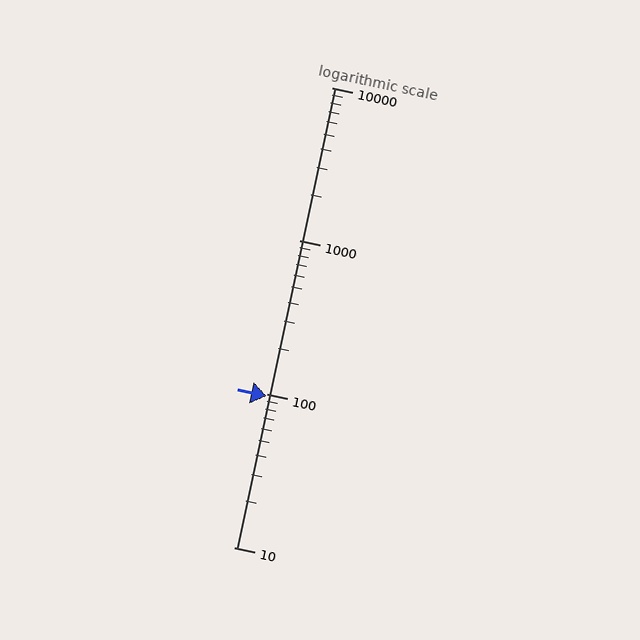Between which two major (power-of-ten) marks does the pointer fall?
The pointer is between 10 and 100.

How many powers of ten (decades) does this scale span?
The scale spans 3 decades, from 10 to 10000.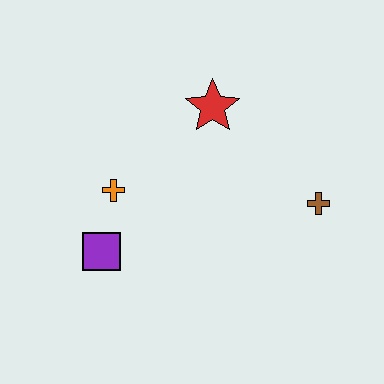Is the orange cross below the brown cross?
No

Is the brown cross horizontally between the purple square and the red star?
No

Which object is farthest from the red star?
The purple square is farthest from the red star.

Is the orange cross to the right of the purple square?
Yes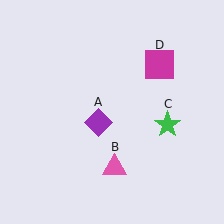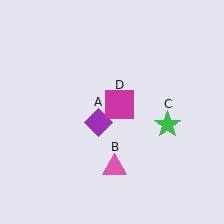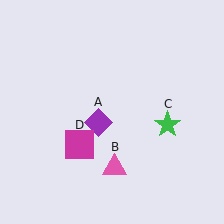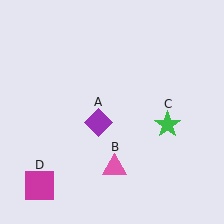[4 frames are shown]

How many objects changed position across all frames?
1 object changed position: magenta square (object D).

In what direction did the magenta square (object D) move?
The magenta square (object D) moved down and to the left.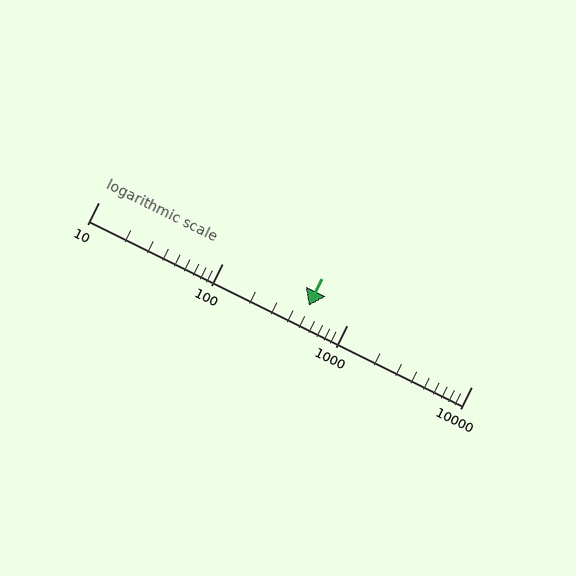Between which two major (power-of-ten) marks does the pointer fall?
The pointer is between 100 and 1000.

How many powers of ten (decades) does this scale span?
The scale spans 3 decades, from 10 to 10000.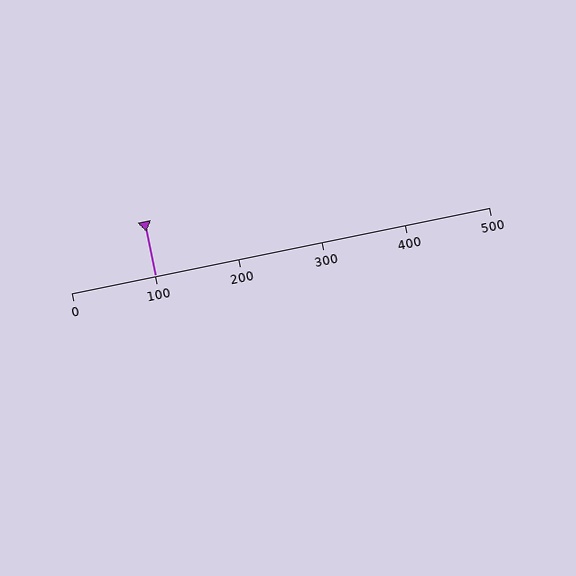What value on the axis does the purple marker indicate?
The marker indicates approximately 100.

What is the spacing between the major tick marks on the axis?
The major ticks are spaced 100 apart.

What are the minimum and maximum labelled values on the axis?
The axis runs from 0 to 500.